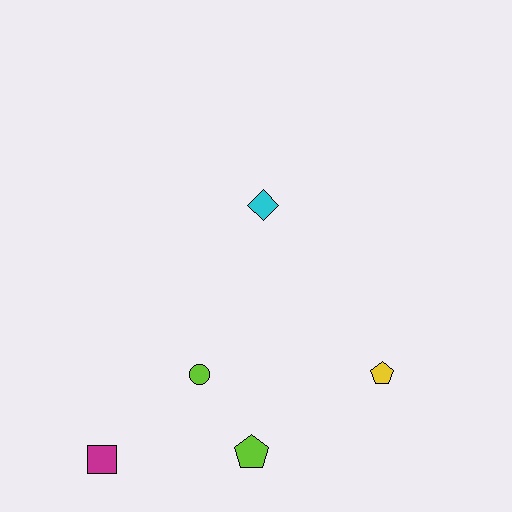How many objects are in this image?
There are 5 objects.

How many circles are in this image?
There is 1 circle.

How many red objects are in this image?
There are no red objects.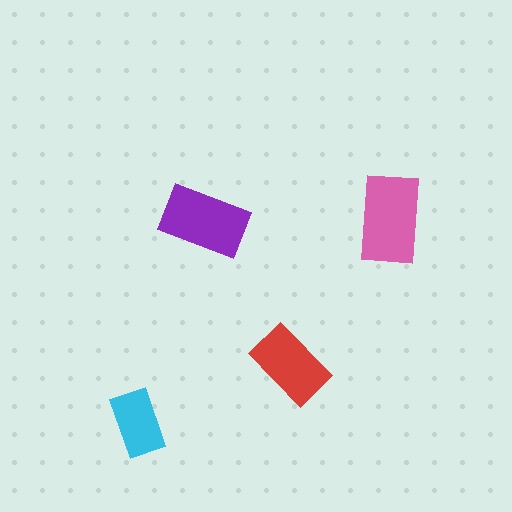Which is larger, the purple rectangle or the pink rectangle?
The pink one.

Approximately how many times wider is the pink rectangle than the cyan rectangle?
About 1.5 times wider.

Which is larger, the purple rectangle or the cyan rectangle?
The purple one.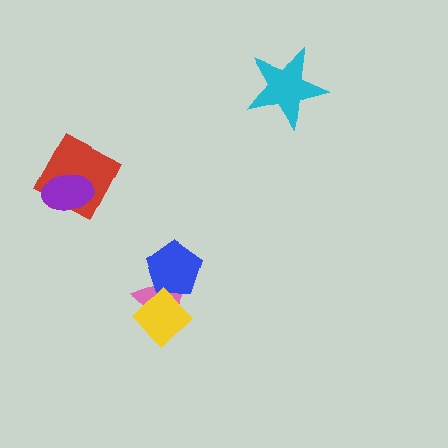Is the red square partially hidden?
Yes, it is partially covered by another shape.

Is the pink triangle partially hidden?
Yes, it is partially covered by another shape.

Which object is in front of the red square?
The purple ellipse is in front of the red square.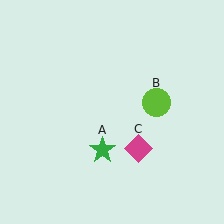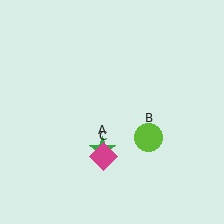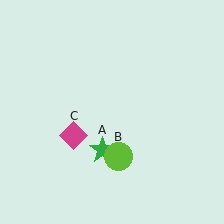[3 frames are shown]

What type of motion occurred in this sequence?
The lime circle (object B), magenta diamond (object C) rotated clockwise around the center of the scene.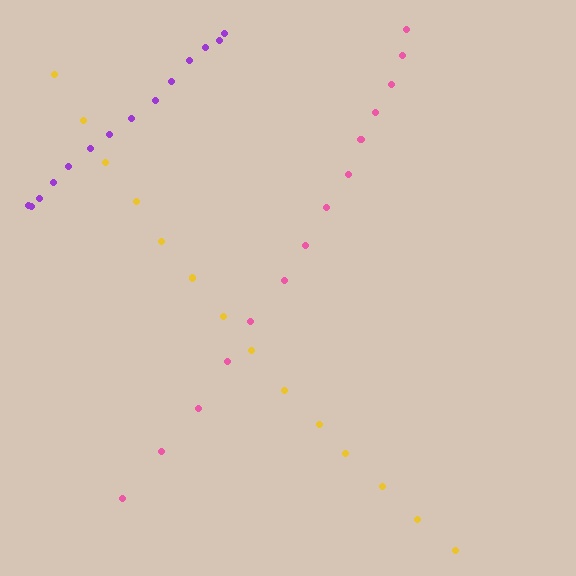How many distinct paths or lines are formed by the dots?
There are 3 distinct paths.